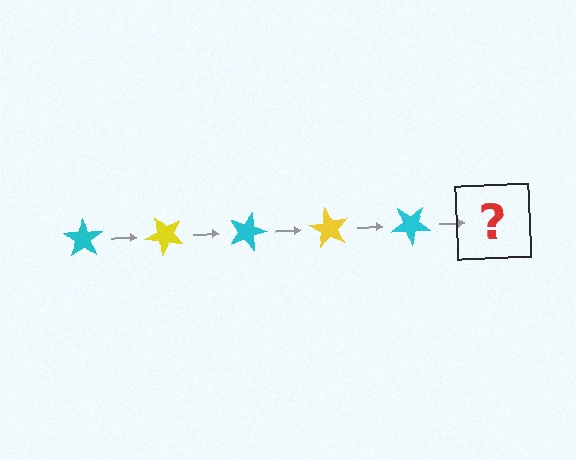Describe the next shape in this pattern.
It should be a yellow star, rotated 225 degrees from the start.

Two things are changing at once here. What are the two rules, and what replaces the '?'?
The two rules are that it rotates 45 degrees each step and the color cycles through cyan and yellow. The '?' should be a yellow star, rotated 225 degrees from the start.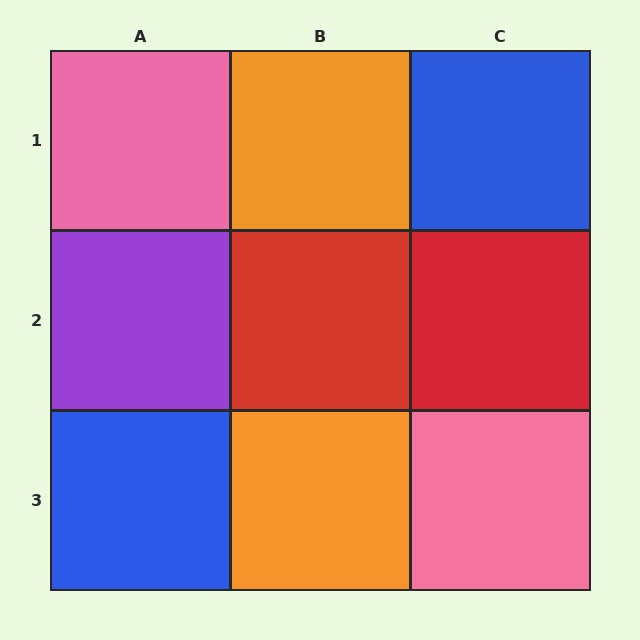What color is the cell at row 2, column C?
Red.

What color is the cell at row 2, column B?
Red.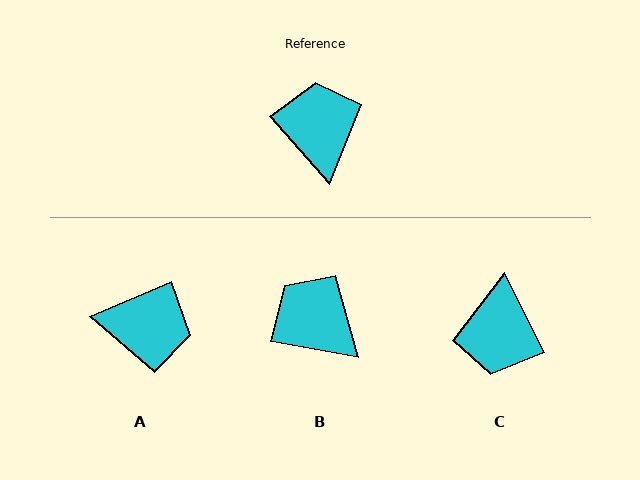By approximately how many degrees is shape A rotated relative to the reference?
Approximately 108 degrees clockwise.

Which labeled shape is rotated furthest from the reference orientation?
C, about 165 degrees away.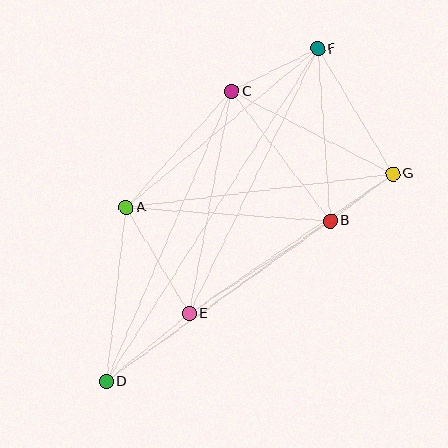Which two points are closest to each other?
Points B and G are closest to each other.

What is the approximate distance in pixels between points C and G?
The distance between C and G is approximately 181 pixels.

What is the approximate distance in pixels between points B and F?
The distance between B and F is approximately 173 pixels.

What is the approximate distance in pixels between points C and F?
The distance between C and F is approximately 96 pixels.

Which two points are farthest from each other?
Points D and F are farthest from each other.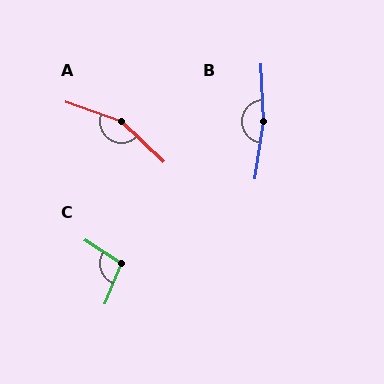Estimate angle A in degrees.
Approximately 156 degrees.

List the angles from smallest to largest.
C (100°), A (156°), B (169°).